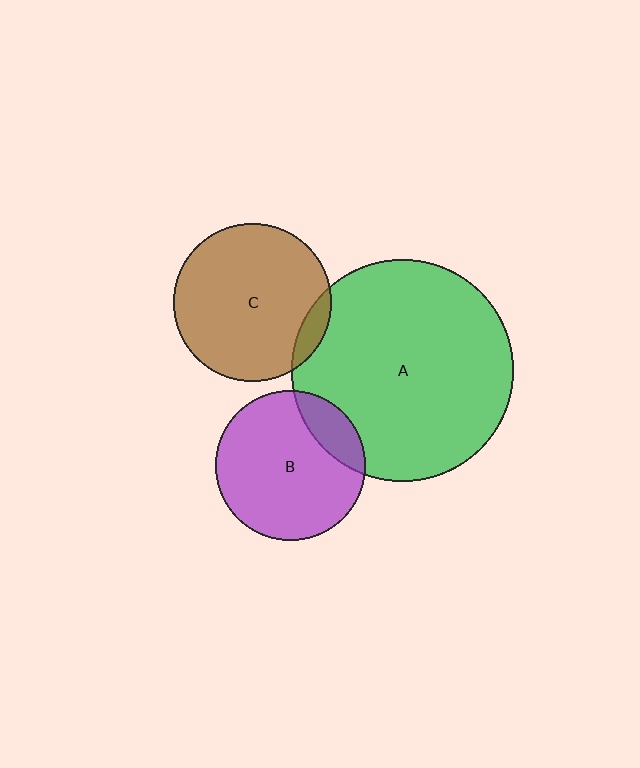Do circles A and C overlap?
Yes.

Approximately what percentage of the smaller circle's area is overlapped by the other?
Approximately 10%.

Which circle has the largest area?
Circle A (green).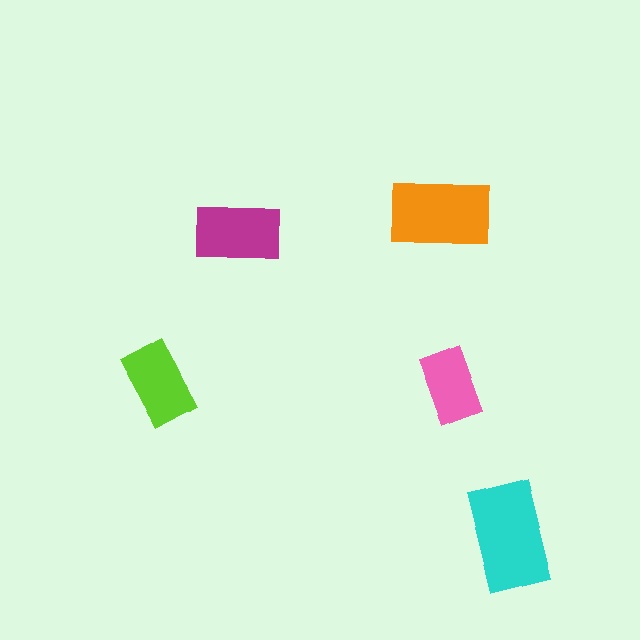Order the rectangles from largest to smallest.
the cyan one, the orange one, the magenta one, the lime one, the pink one.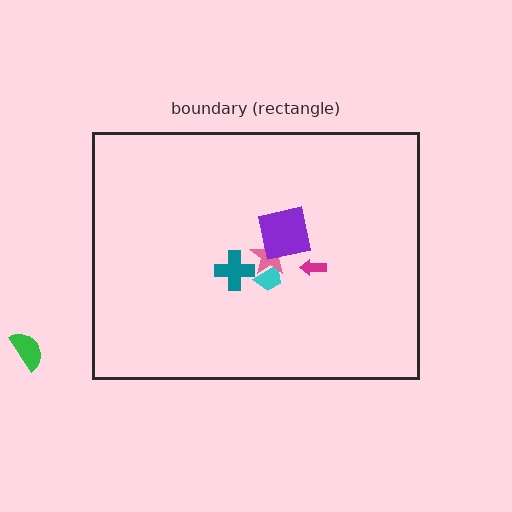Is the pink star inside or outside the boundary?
Inside.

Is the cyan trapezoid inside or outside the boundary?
Inside.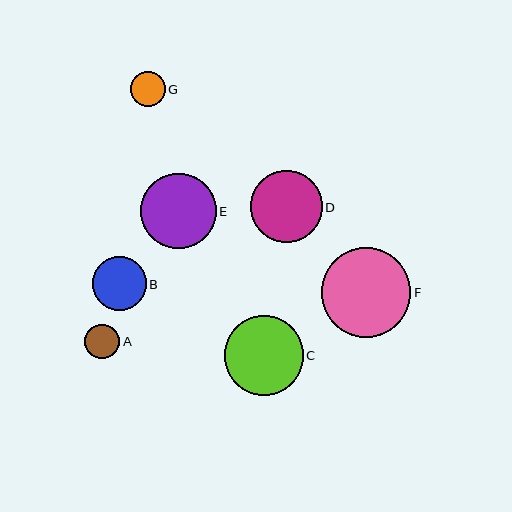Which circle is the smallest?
Circle A is the smallest with a size of approximately 35 pixels.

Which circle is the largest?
Circle F is the largest with a size of approximately 90 pixels.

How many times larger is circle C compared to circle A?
Circle C is approximately 2.3 times the size of circle A.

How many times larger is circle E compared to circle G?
Circle E is approximately 2.1 times the size of circle G.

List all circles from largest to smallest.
From largest to smallest: F, C, E, D, B, G, A.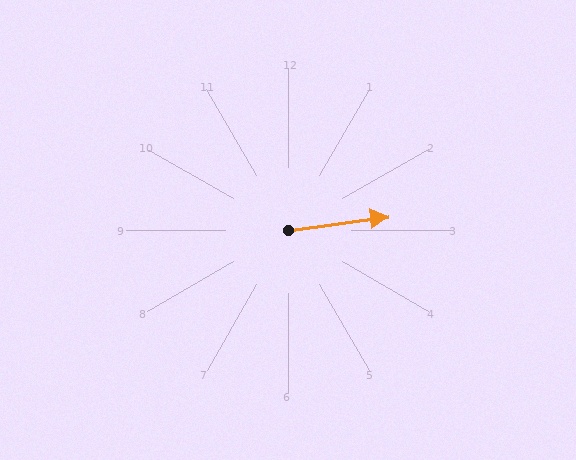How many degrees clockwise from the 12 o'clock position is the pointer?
Approximately 82 degrees.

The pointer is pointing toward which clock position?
Roughly 3 o'clock.